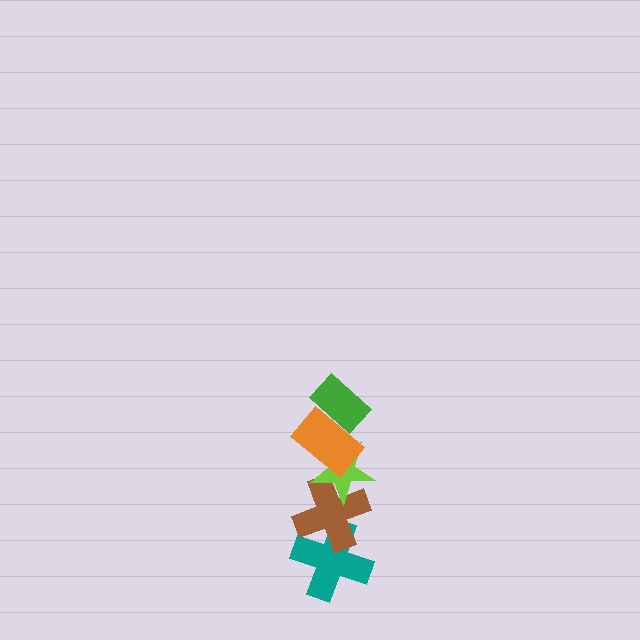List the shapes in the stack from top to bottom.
From top to bottom: the green rectangle, the orange rectangle, the lime star, the brown cross, the teal cross.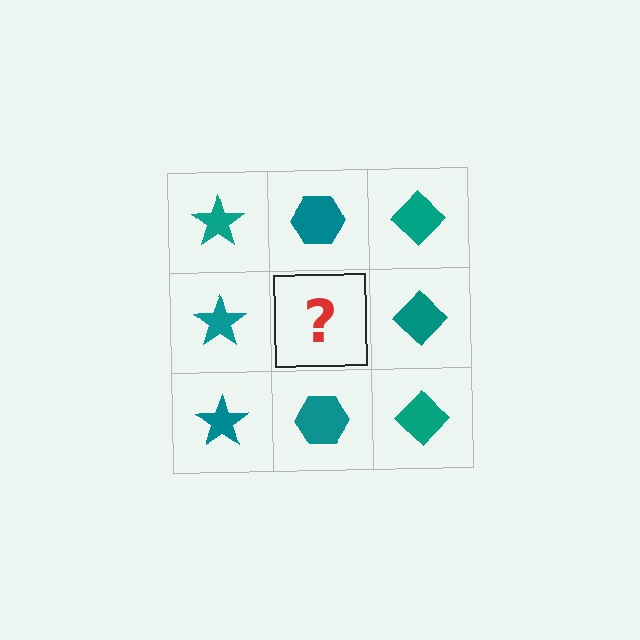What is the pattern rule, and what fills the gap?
The rule is that each column has a consistent shape. The gap should be filled with a teal hexagon.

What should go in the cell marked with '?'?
The missing cell should contain a teal hexagon.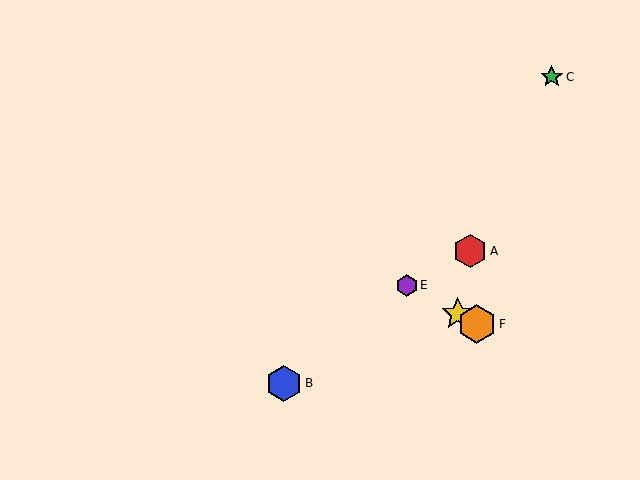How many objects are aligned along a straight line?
3 objects (D, E, F) are aligned along a straight line.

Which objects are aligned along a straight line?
Objects D, E, F are aligned along a straight line.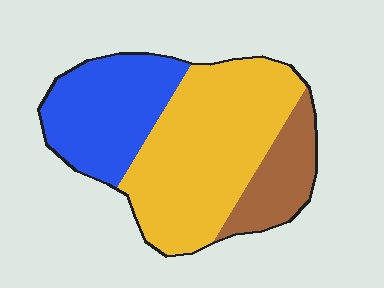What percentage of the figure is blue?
Blue takes up about one third (1/3) of the figure.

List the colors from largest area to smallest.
From largest to smallest: yellow, blue, brown.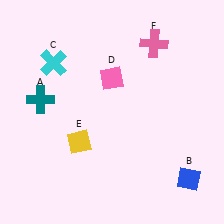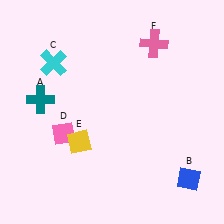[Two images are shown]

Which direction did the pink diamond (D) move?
The pink diamond (D) moved down.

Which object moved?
The pink diamond (D) moved down.